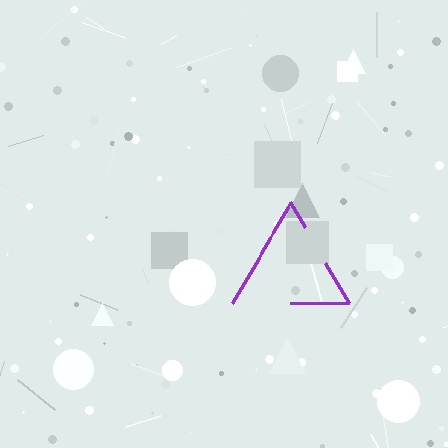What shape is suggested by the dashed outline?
The dashed outline suggests a triangle.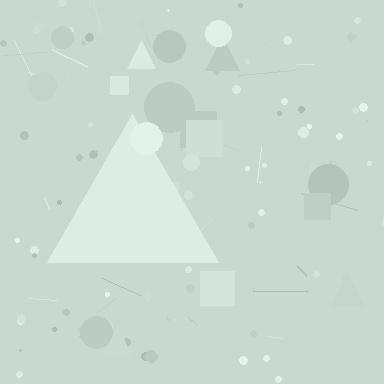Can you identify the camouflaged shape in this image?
The camouflaged shape is a triangle.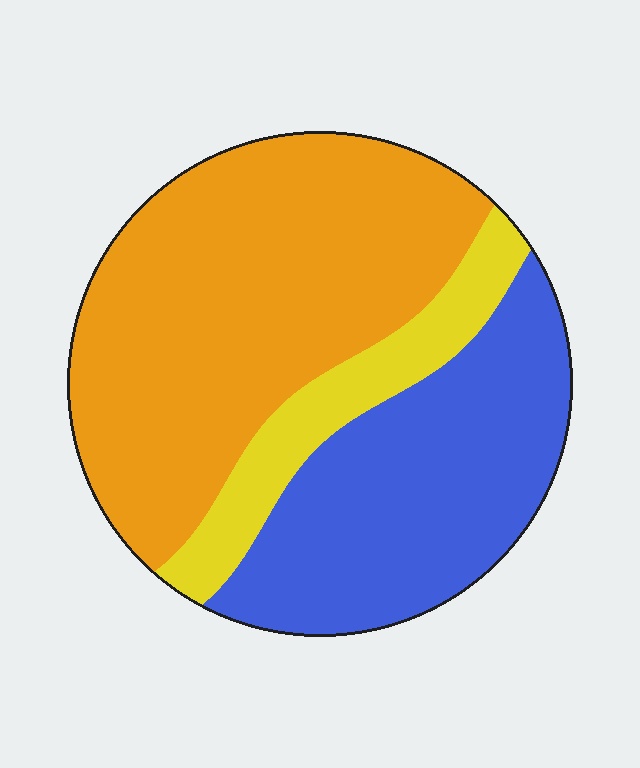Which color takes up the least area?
Yellow, at roughly 15%.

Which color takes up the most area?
Orange, at roughly 50%.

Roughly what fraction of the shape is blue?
Blue takes up about one third (1/3) of the shape.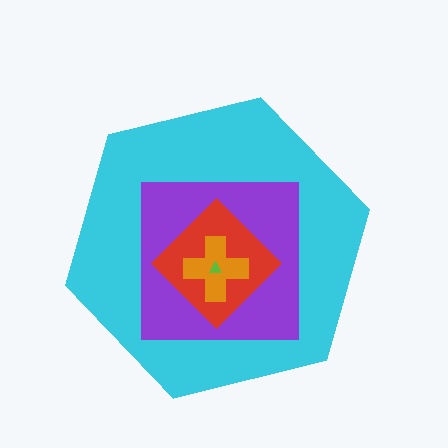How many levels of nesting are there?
5.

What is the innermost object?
The lime triangle.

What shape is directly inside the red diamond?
The orange cross.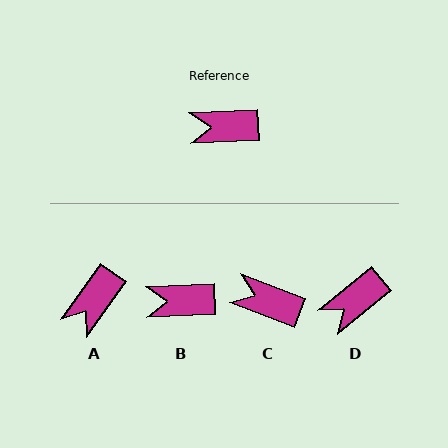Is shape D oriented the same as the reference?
No, it is off by about 37 degrees.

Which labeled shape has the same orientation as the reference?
B.